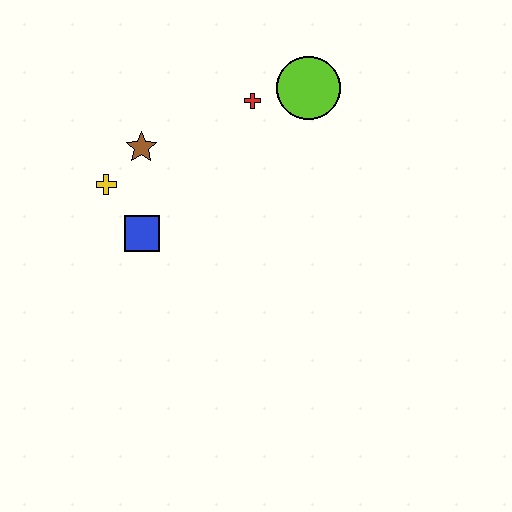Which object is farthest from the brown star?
The lime circle is farthest from the brown star.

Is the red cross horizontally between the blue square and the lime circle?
Yes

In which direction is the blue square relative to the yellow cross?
The blue square is below the yellow cross.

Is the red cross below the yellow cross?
No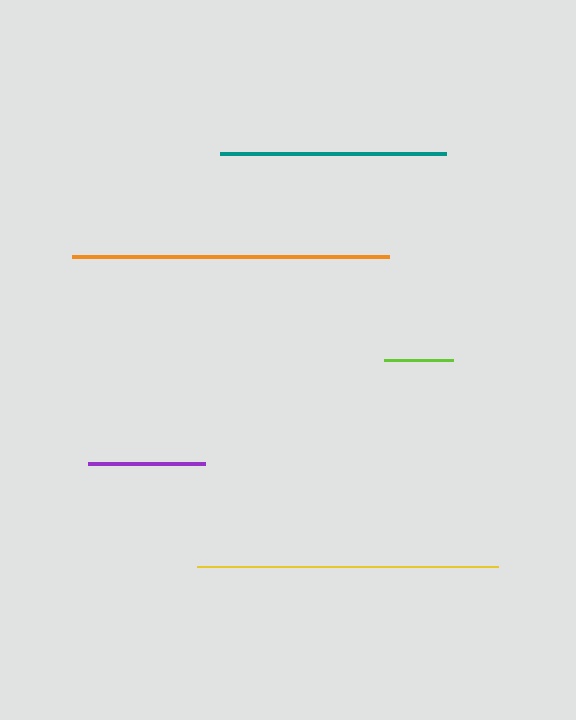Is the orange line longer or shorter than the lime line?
The orange line is longer than the lime line.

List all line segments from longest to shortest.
From longest to shortest: orange, yellow, teal, purple, lime.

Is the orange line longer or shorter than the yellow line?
The orange line is longer than the yellow line.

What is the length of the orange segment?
The orange segment is approximately 317 pixels long.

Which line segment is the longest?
The orange line is the longest at approximately 317 pixels.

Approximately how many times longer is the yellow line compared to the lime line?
The yellow line is approximately 4.4 times the length of the lime line.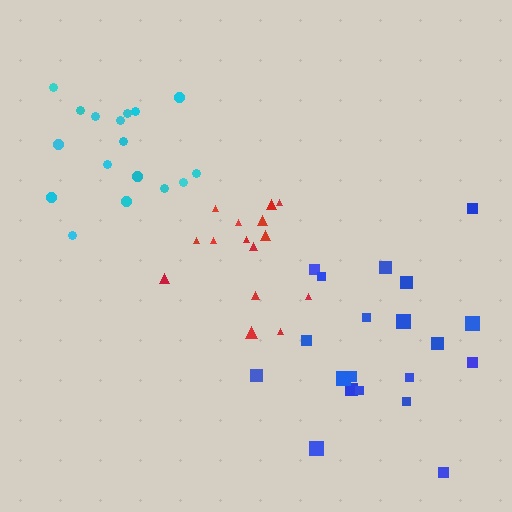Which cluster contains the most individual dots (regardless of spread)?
Blue (20).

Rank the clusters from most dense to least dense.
cyan, red, blue.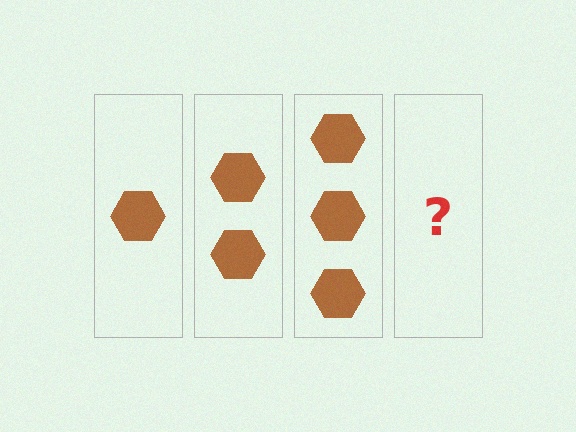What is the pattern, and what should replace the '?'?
The pattern is that each step adds one more hexagon. The '?' should be 4 hexagons.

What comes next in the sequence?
The next element should be 4 hexagons.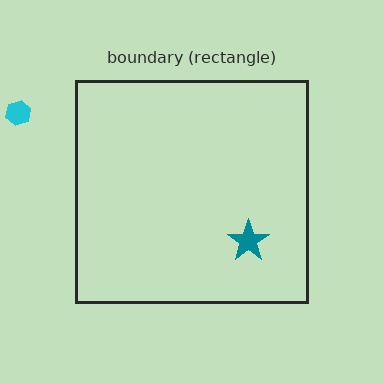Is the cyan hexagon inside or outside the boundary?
Outside.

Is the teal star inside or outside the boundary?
Inside.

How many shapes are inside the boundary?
1 inside, 1 outside.